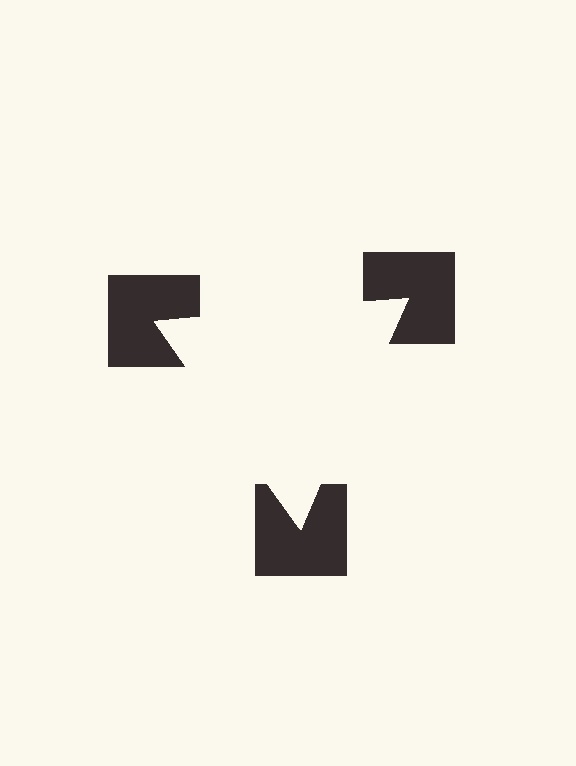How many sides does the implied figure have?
3 sides.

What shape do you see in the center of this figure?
An illusory triangle — its edges are inferred from the aligned wedge cuts in the notched squares, not physically drawn.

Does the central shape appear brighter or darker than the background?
It typically appears slightly brighter than the background, even though no actual brightness change is drawn.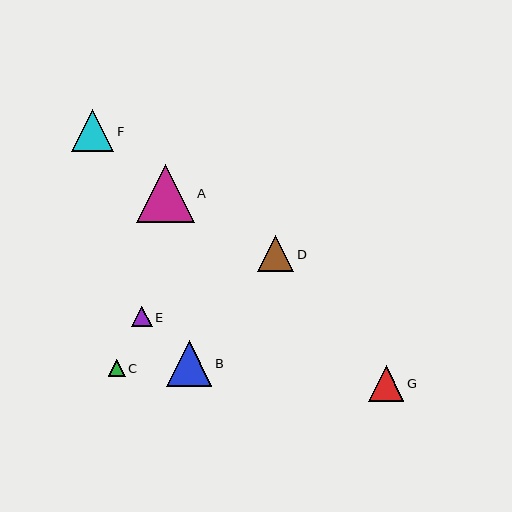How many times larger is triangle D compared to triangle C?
Triangle D is approximately 2.2 times the size of triangle C.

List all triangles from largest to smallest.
From largest to smallest: A, B, F, D, G, E, C.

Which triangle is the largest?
Triangle A is the largest with a size of approximately 58 pixels.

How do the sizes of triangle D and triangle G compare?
Triangle D and triangle G are approximately the same size.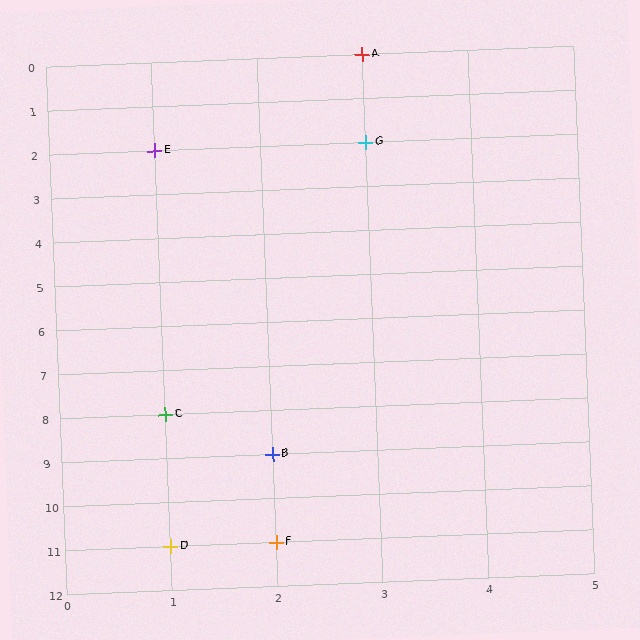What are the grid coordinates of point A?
Point A is at grid coordinates (3, 0).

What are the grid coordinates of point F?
Point F is at grid coordinates (2, 11).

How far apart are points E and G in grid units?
Points E and G are 2 columns apart.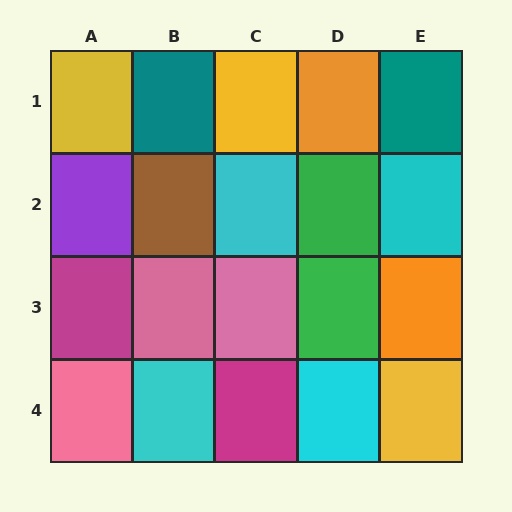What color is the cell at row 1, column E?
Teal.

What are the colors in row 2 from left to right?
Purple, brown, cyan, green, cyan.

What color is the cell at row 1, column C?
Yellow.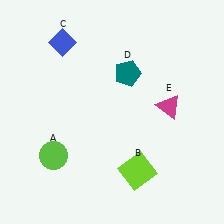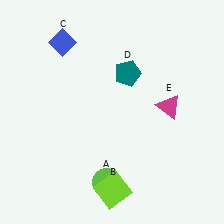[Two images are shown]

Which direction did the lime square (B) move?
The lime square (B) moved left.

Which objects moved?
The objects that moved are: the lime circle (A), the lime square (B).